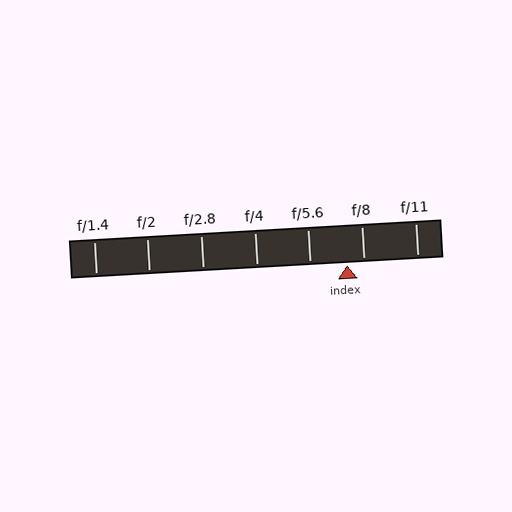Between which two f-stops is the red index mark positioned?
The index mark is between f/5.6 and f/8.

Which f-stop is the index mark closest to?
The index mark is closest to f/8.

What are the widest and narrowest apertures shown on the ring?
The widest aperture shown is f/1.4 and the narrowest is f/11.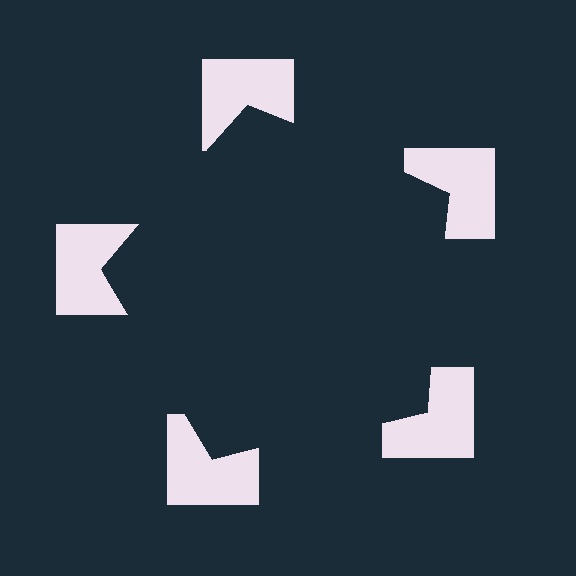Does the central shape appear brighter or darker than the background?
It typically appears slightly darker than the background, even though no actual brightness change is drawn.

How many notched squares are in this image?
There are 5 — one at each vertex of the illusory pentagon.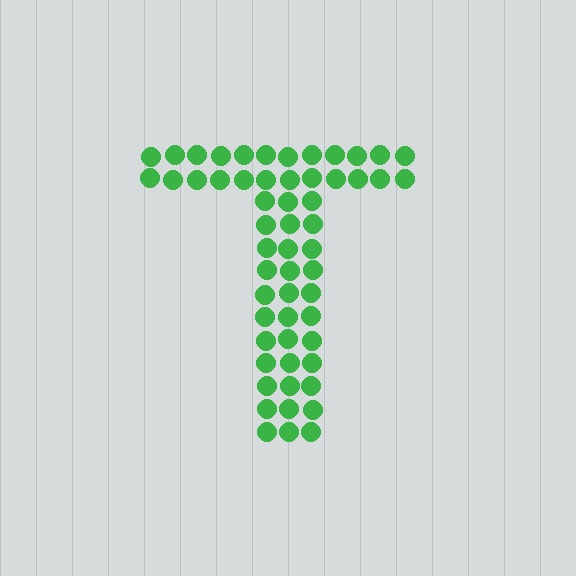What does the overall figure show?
The overall figure shows the letter T.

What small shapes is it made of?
It is made of small circles.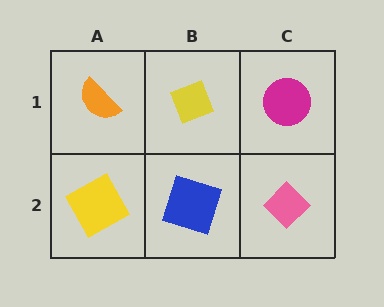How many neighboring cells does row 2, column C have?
2.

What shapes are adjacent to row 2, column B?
A yellow diamond (row 1, column B), a yellow square (row 2, column A), a pink diamond (row 2, column C).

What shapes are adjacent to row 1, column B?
A blue square (row 2, column B), an orange semicircle (row 1, column A), a magenta circle (row 1, column C).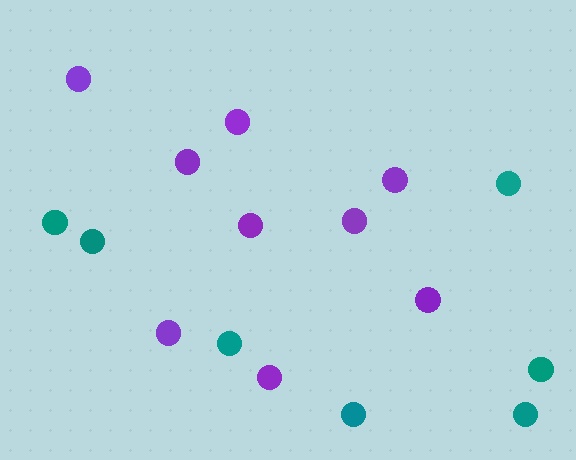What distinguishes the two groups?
There are 2 groups: one group of purple circles (9) and one group of teal circles (7).